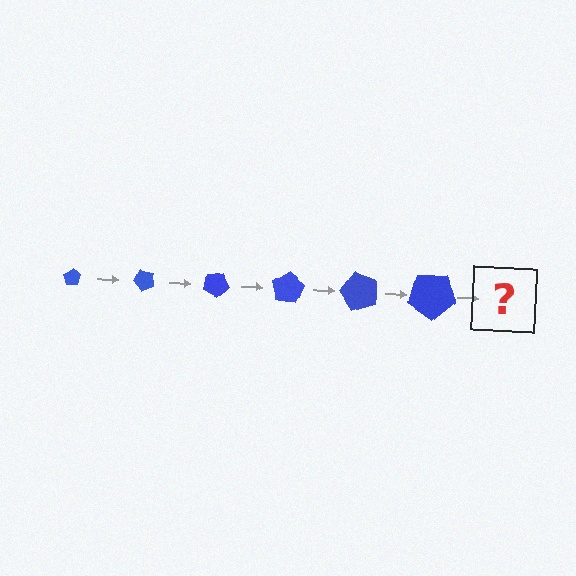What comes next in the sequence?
The next element should be a pentagon, larger than the previous one and rotated 300 degrees from the start.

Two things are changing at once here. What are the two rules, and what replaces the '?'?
The two rules are that the pentagon grows larger each step and it rotates 50 degrees each step. The '?' should be a pentagon, larger than the previous one and rotated 300 degrees from the start.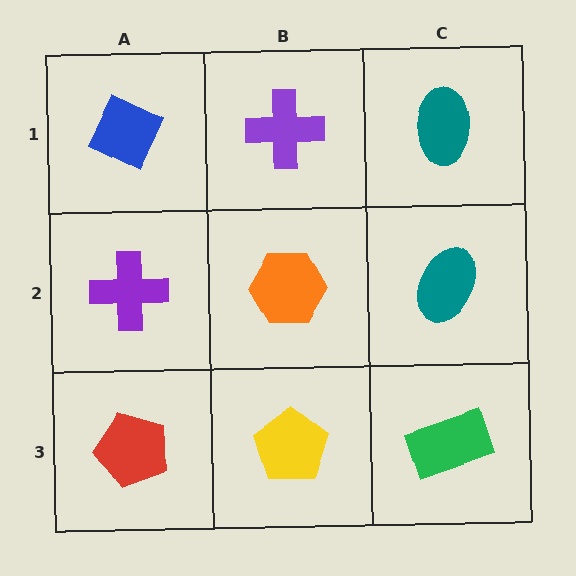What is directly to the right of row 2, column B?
A teal ellipse.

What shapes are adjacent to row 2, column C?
A teal ellipse (row 1, column C), a green rectangle (row 3, column C), an orange hexagon (row 2, column B).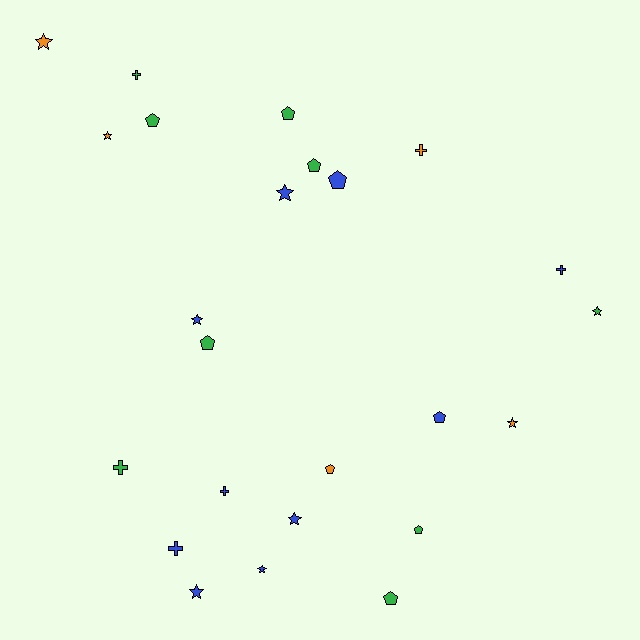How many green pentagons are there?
There are 6 green pentagons.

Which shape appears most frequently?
Pentagon, with 9 objects.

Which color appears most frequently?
Blue, with 10 objects.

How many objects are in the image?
There are 24 objects.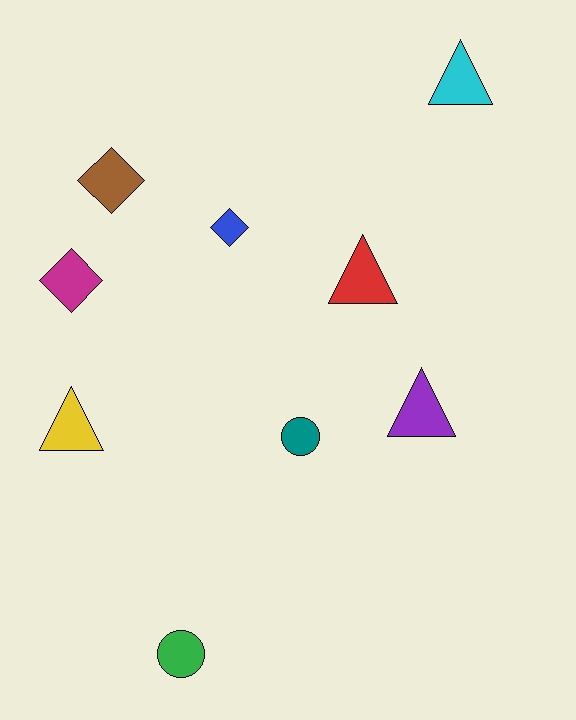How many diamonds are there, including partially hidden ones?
There are 3 diamonds.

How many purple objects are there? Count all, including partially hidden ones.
There is 1 purple object.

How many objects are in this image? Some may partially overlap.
There are 9 objects.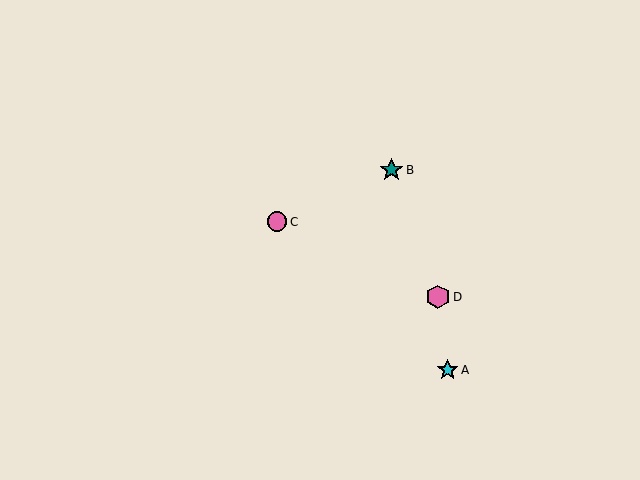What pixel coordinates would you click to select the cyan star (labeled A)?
Click at (448, 370) to select the cyan star A.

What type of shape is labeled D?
Shape D is a pink hexagon.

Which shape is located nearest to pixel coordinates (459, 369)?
The cyan star (labeled A) at (448, 370) is nearest to that location.